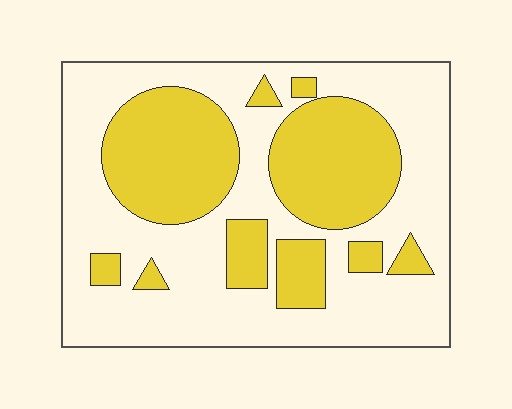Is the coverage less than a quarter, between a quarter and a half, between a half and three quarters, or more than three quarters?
Between a quarter and a half.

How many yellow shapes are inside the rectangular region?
10.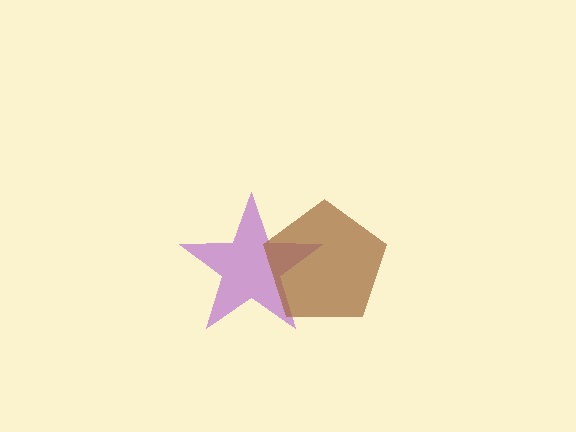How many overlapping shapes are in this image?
There are 2 overlapping shapes in the image.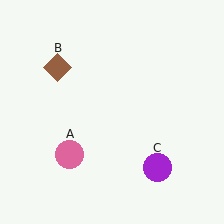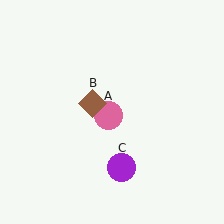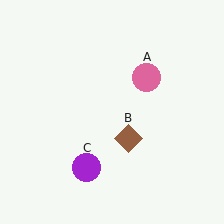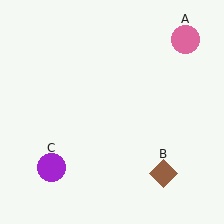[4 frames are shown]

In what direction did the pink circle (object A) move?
The pink circle (object A) moved up and to the right.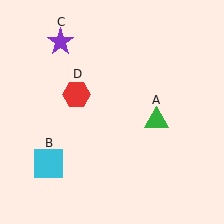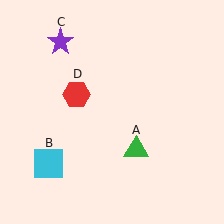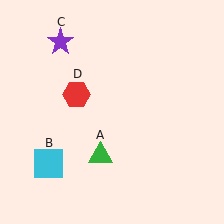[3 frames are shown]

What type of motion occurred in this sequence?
The green triangle (object A) rotated clockwise around the center of the scene.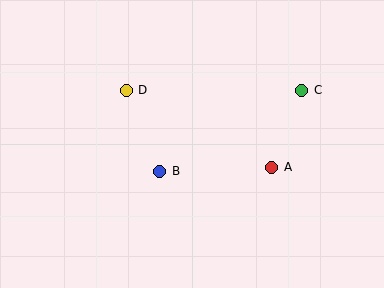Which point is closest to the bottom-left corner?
Point B is closest to the bottom-left corner.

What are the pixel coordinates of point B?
Point B is at (160, 171).